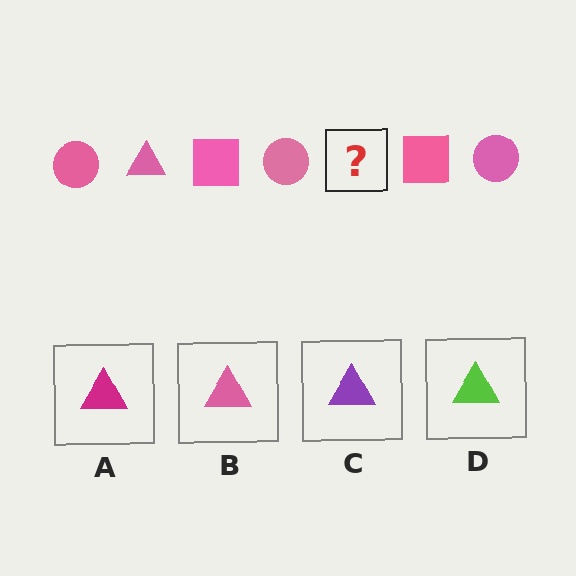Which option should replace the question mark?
Option B.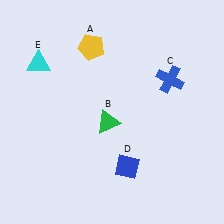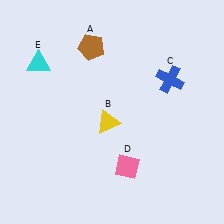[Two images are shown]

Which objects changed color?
A changed from yellow to brown. B changed from green to yellow. D changed from blue to pink.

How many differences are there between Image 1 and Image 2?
There are 3 differences between the two images.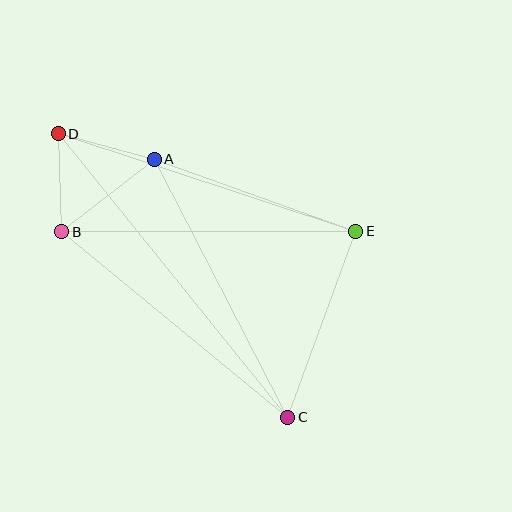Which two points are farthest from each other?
Points C and D are farthest from each other.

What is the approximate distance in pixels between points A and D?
The distance between A and D is approximately 99 pixels.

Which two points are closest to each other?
Points B and D are closest to each other.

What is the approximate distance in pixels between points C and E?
The distance between C and E is approximately 198 pixels.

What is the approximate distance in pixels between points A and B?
The distance between A and B is approximately 117 pixels.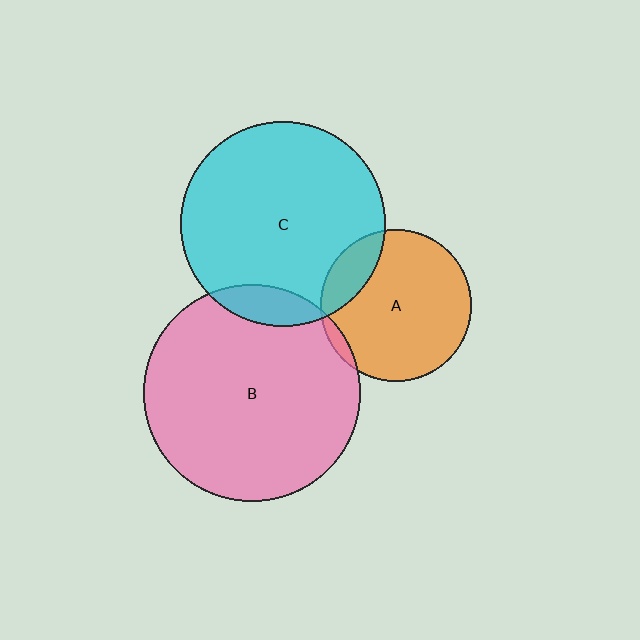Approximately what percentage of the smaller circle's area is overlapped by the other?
Approximately 5%.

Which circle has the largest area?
Circle B (pink).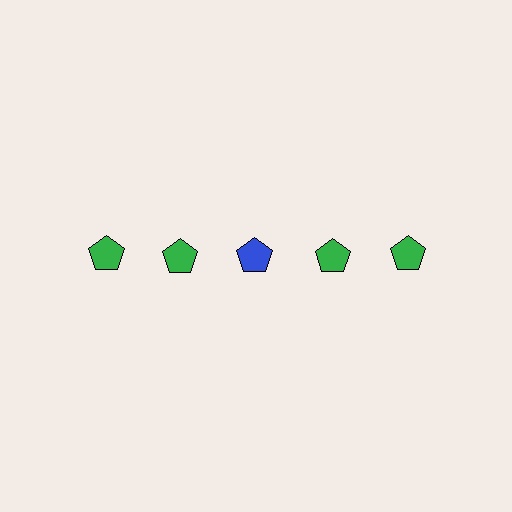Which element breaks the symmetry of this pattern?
The blue pentagon in the top row, center column breaks the symmetry. All other shapes are green pentagons.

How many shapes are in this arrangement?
There are 5 shapes arranged in a grid pattern.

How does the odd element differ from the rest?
It has a different color: blue instead of green.